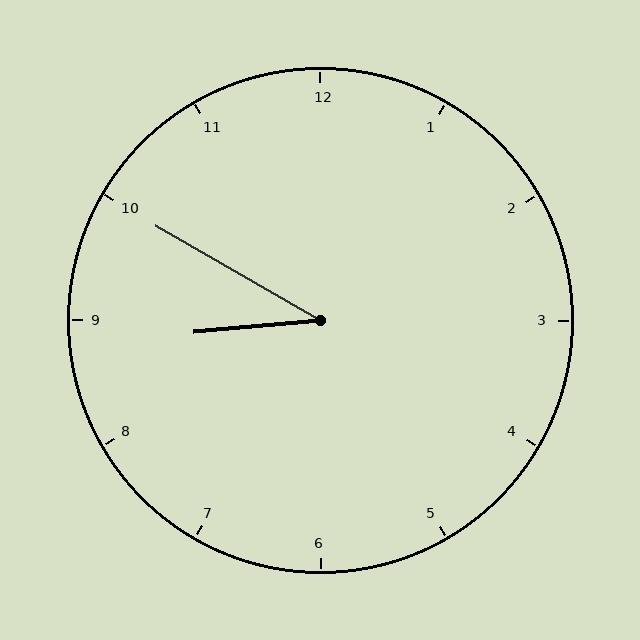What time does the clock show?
8:50.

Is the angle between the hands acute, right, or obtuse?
It is acute.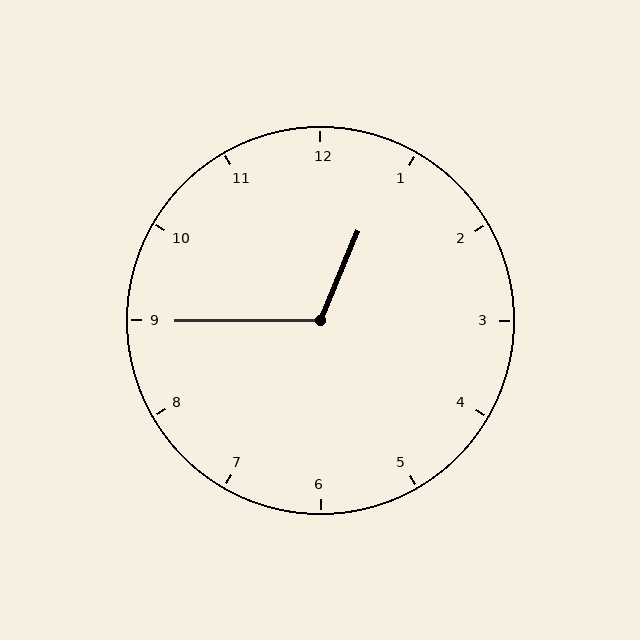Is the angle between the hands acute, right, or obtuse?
It is obtuse.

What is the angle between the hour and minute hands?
Approximately 112 degrees.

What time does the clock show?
12:45.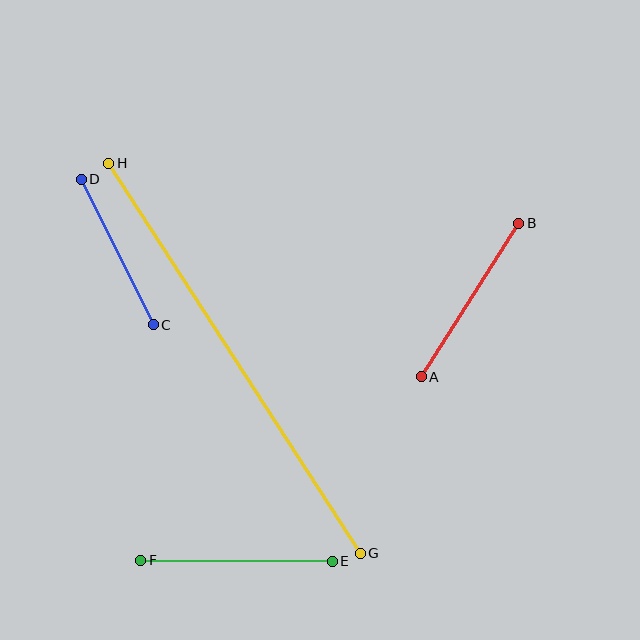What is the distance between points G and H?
The distance is approximately 464 pixels.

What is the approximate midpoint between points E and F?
The midpoint is at approximately (236, 561) pixels.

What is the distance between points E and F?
The distance is approximately 192 pixels.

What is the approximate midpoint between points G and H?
The midpoint is at approximately (235, 358) pixels.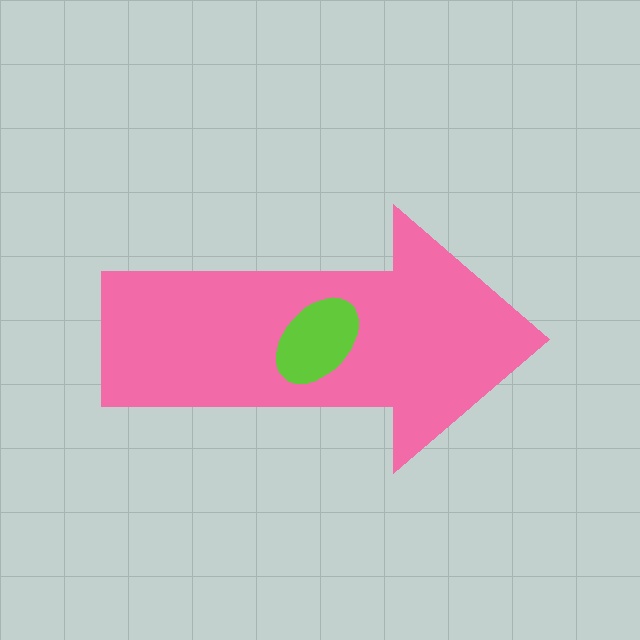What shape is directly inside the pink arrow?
The lime ellipse.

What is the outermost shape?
The pink arrow.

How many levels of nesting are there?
2.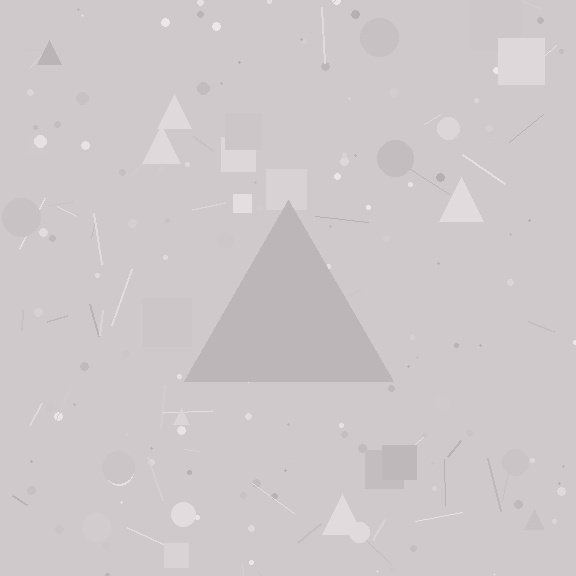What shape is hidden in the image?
A triangle is hidden in the image.